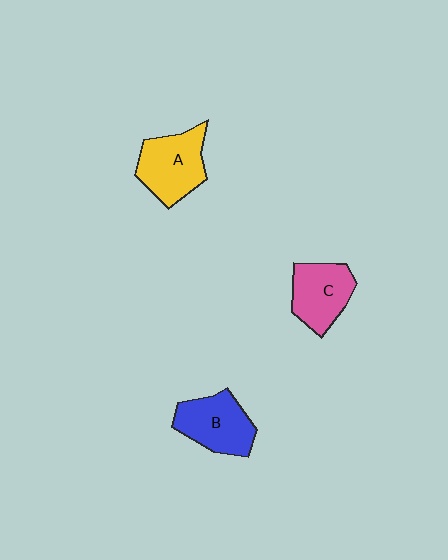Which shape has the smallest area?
Shape C (pink).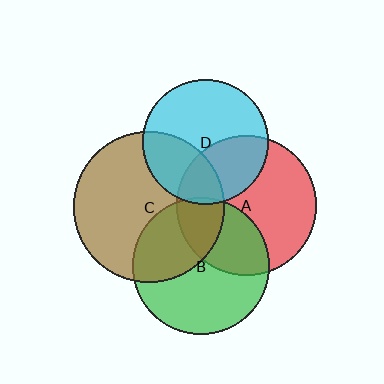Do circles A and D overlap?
Yes.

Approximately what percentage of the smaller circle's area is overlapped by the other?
Approximately 35%.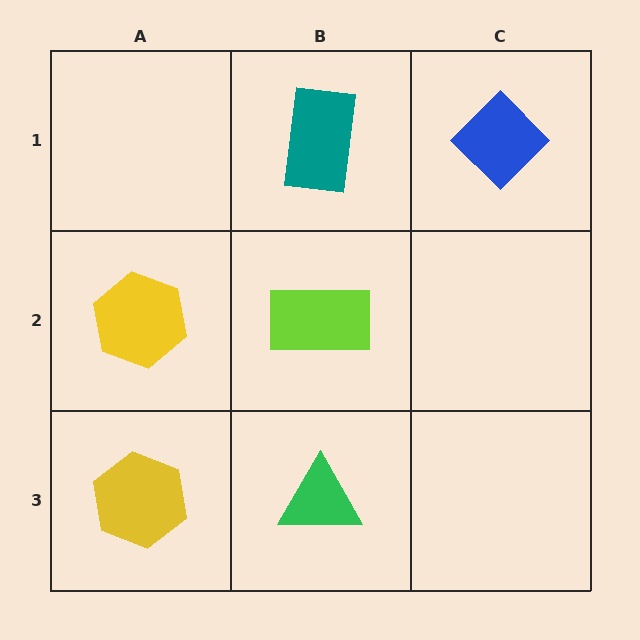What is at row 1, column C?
A blue diamond.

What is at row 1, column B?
A teal rectangle.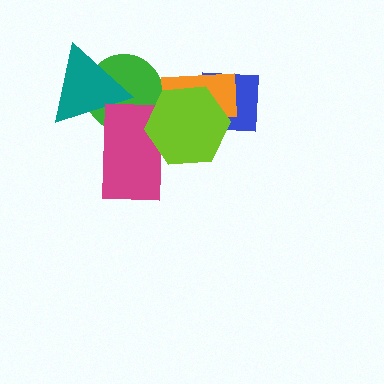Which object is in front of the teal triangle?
The magenta rectangle is in front of the teal triangle.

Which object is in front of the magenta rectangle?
The lime hexagon is in front of the magenta rectangle.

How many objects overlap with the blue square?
2 objects overlap with the blue square.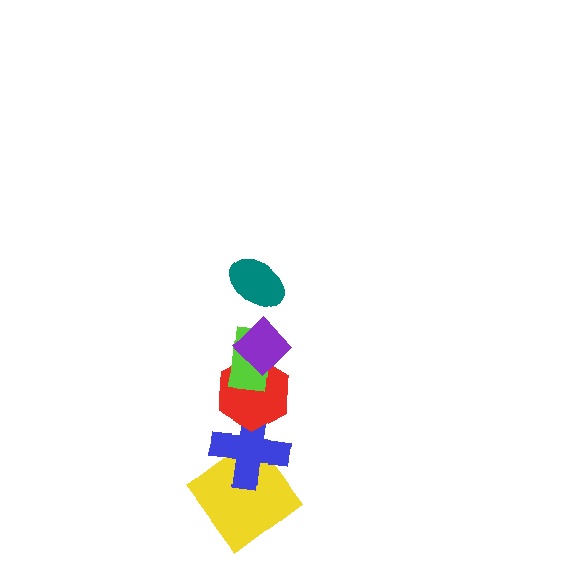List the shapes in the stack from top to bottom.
From top to bottom: the teal ellipse, the purple diamond, the lime rectangle, the red hexagon, the blue cross, the yellow diamond.